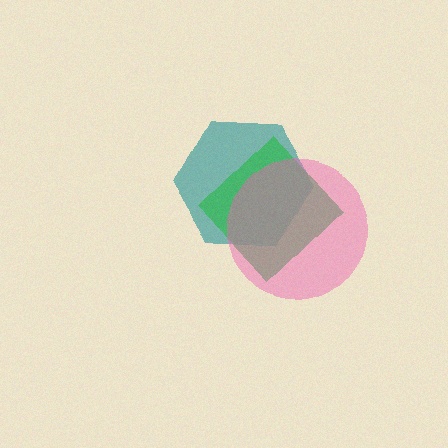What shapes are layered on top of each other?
The layered shapes are: a teal hexagon, a green diamond, a pink circle.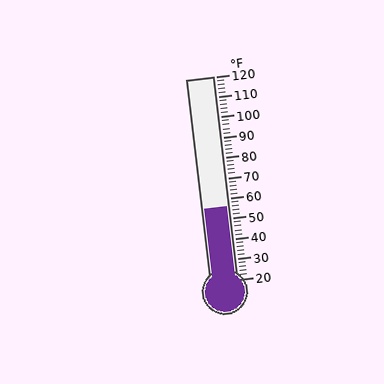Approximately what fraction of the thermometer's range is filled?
The thermometer is filled to approximately 35% of its range.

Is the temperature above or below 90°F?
The temperature is below 90°F.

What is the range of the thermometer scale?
The thermometer scale ranges from 20°F to 120°F.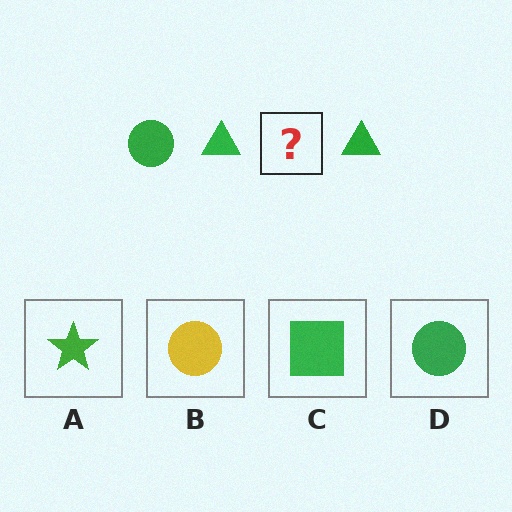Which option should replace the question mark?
Option D.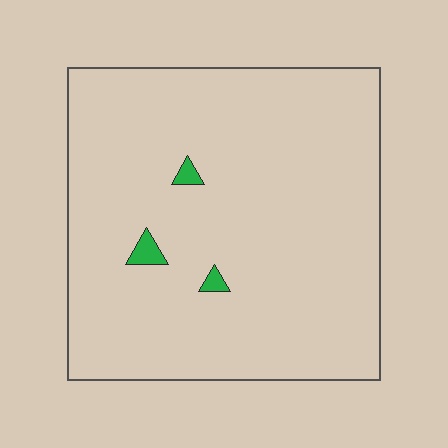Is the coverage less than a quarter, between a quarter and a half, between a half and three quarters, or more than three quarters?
Less than a quarter.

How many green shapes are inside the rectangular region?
3.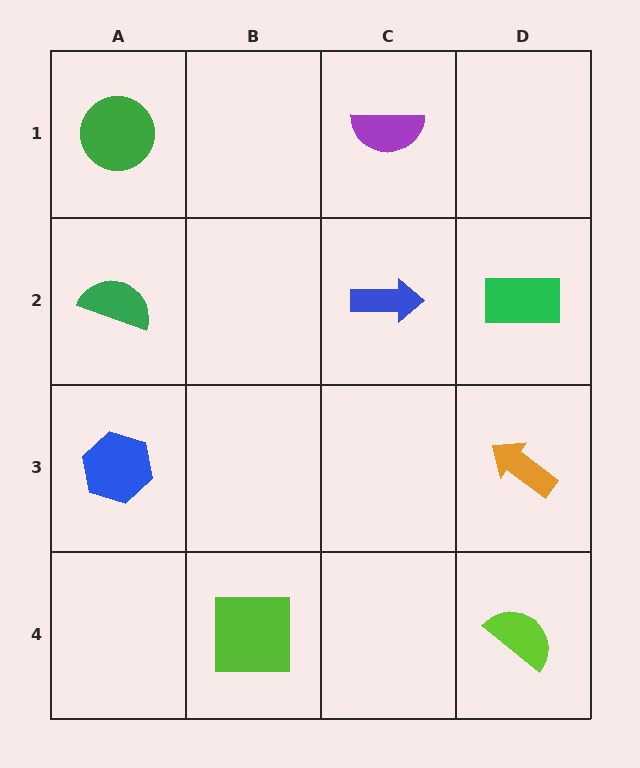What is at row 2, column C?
A blue arrow.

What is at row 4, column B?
A lime square.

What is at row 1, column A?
A green circle.